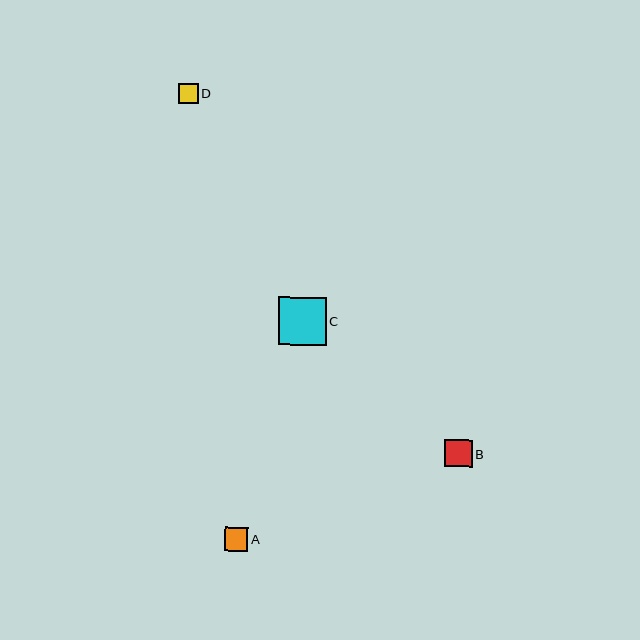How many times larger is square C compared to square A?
Square C is approximately 2.0 times the size of square A.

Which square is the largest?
Square C is the largest with a size of approximately 48 pixels.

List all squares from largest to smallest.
From largest to smallest: C, B, A, D.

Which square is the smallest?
Square D is the smallest with a size of approximately 19 pixels.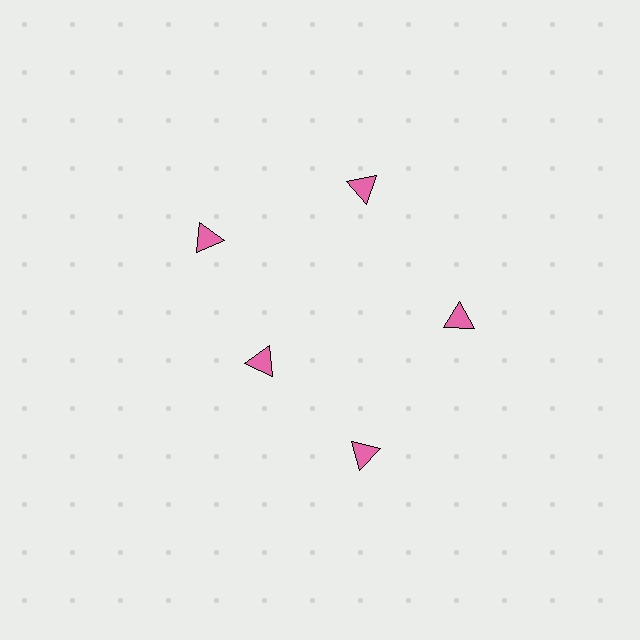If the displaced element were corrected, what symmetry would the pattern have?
It would have 5-fold rotational symmetry — the pattern would map onto itself every 72 degrees.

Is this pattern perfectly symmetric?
No. The 5 pink triangles are arranged in a ring, but one element near the 8 o'clock position is pulled inward toward the center, breaking the 5-fold rotational symmetry.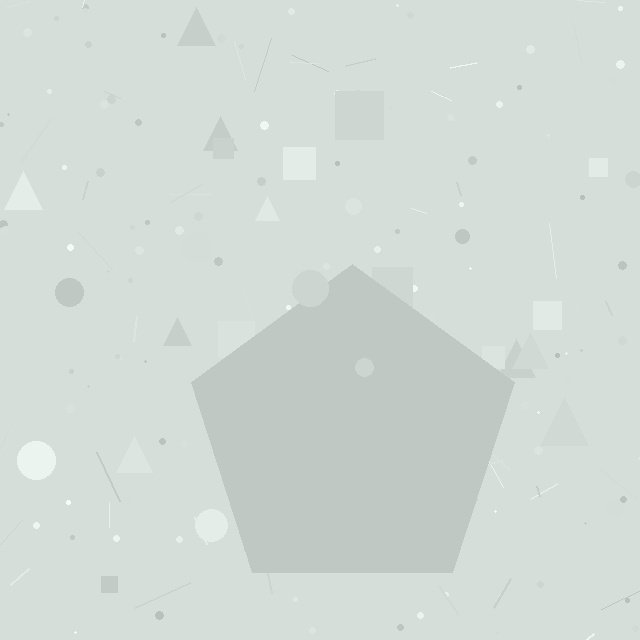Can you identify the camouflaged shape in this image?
The camouflaged shape is a pentagon.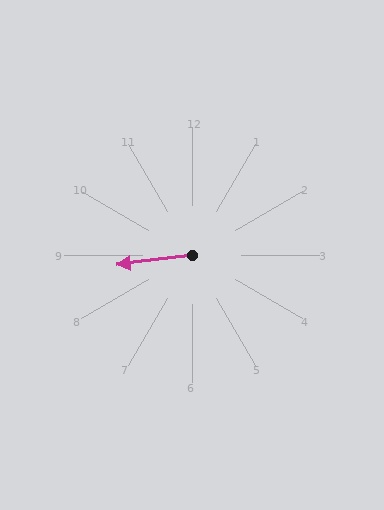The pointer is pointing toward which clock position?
Roughly 9 o'clock.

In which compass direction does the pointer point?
West.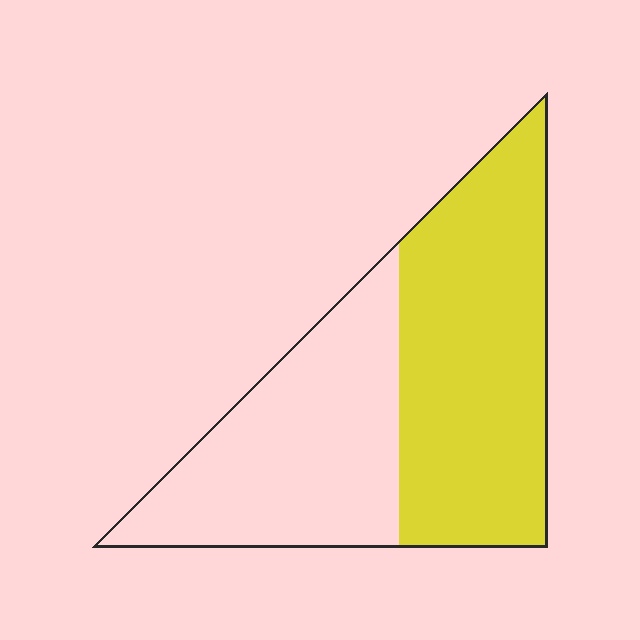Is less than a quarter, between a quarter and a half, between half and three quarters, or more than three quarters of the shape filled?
Between half and three quarters.